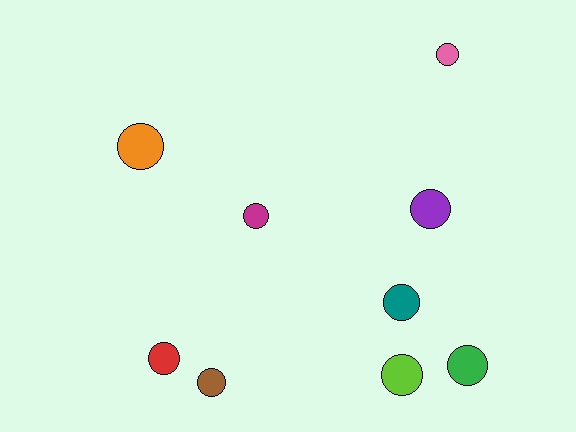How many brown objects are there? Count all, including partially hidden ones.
There is 1 brown object.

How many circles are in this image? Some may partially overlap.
There are 9 circles.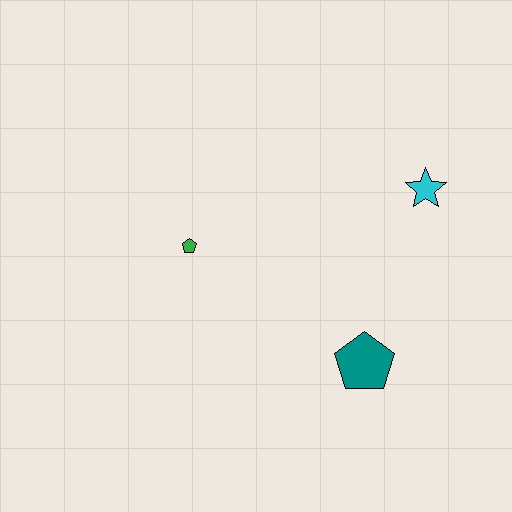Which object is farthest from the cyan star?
The green pentagon is farthest from the cyan star.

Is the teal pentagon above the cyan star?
No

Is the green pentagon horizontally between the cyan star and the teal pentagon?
No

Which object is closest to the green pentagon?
The teal pentagon is closest to the green pentagon.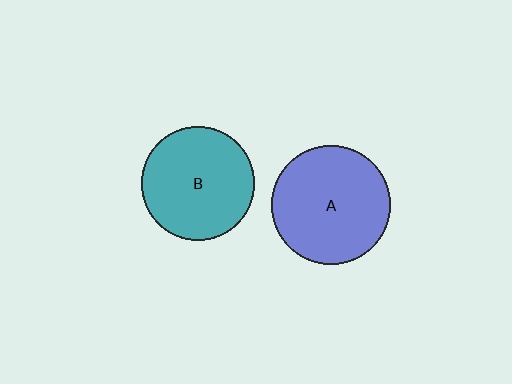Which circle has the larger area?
Circle A (blue).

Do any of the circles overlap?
No, none of the circles overlap.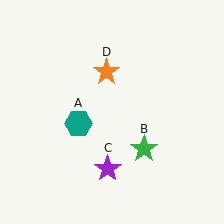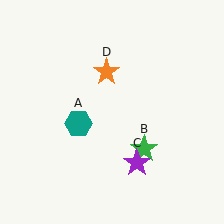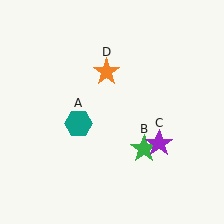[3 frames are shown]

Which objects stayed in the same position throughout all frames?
Teal hexagon (object A) and green star (object B) and orange star (object D) remained stationary.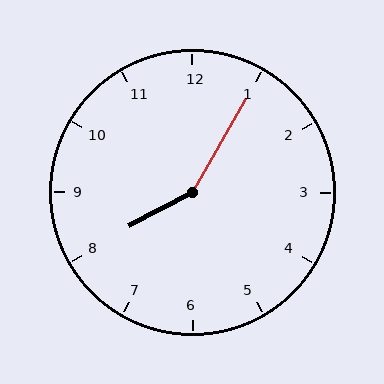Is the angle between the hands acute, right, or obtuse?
It is obtuse.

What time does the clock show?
8:05.